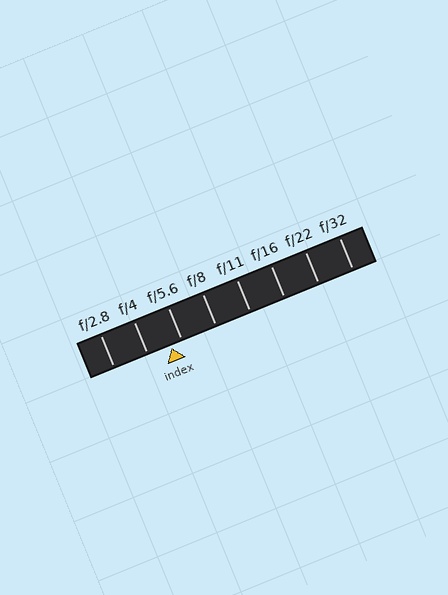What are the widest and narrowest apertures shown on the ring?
The widest aperture shown is f/2.8 and the narrowest is f/32.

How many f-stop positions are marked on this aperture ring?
There are 8 f-stop positions marked.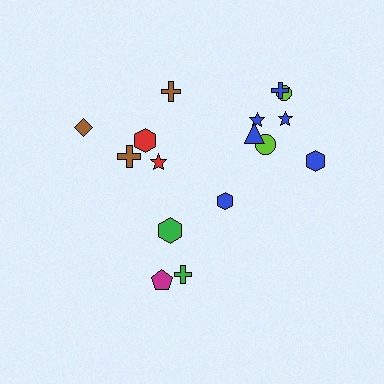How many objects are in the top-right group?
There are 8 objects.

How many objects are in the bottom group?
There are 3 objects.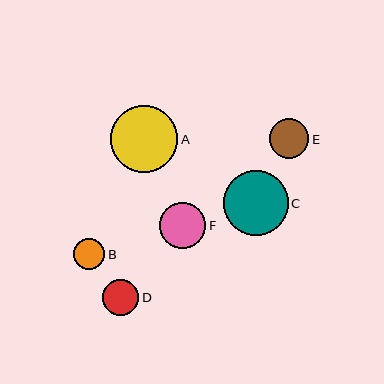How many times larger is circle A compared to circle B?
Circle A is approximately 2.1 times the size of circle B.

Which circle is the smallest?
Circle B is the smallest with a size of approximately 31 pixels.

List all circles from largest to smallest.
From largest to smallest: A, C, F, E, D, B.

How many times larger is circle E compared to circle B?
Circle E is approximately 1.3 times the size of circle B.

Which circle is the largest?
Circle A is the largest with a size of approximately 67 pixels.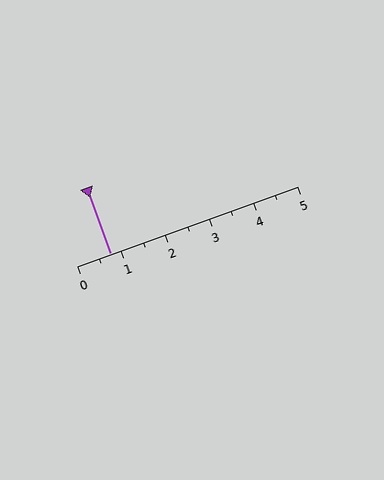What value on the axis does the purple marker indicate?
The marker indicates approximately 0.8.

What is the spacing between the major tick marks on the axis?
The major ticks are spaced 1 apart.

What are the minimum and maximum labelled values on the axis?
The axis runs from 0 to 5.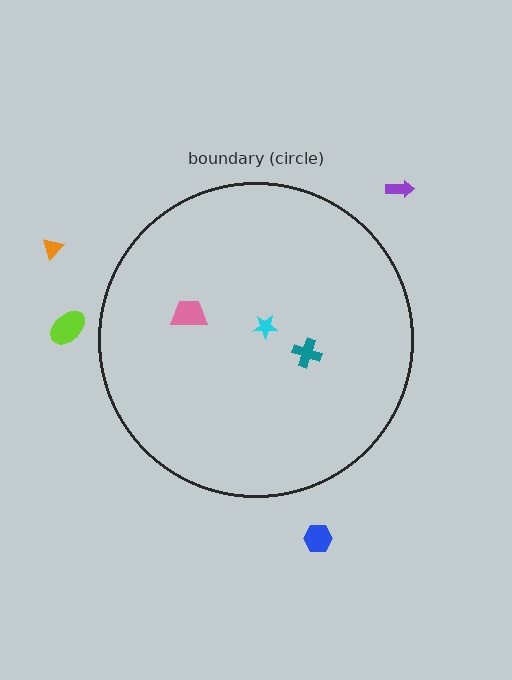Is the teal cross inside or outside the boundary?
Inside.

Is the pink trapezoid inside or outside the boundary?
Inside.